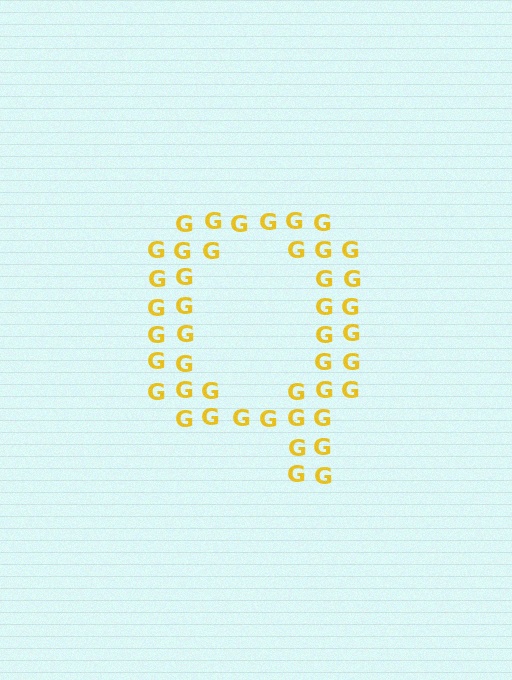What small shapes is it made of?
It is made of small letter G's.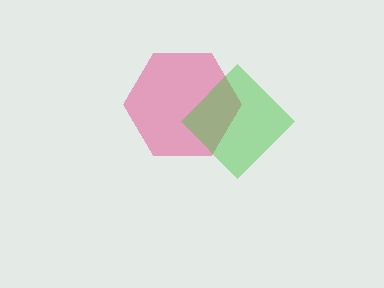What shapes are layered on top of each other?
The layered shapes are: a pink hexagon, a green diamond.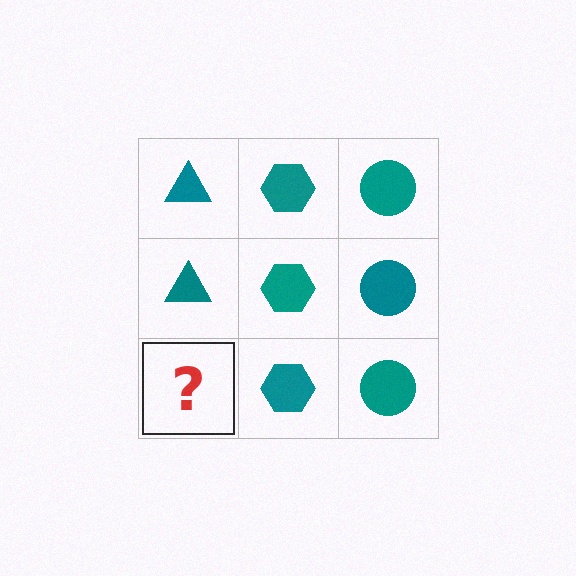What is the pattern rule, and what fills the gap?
The rule is that each column has a consistent shape. The gap should be filled with a teal triangle.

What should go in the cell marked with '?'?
The missing cell should contain a teal triangle.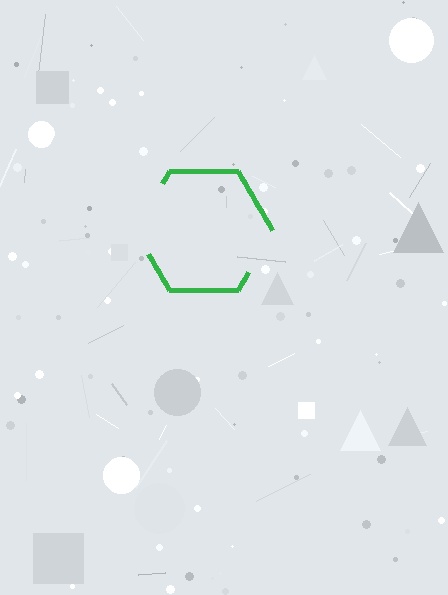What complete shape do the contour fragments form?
The contour fragments form a hexagon.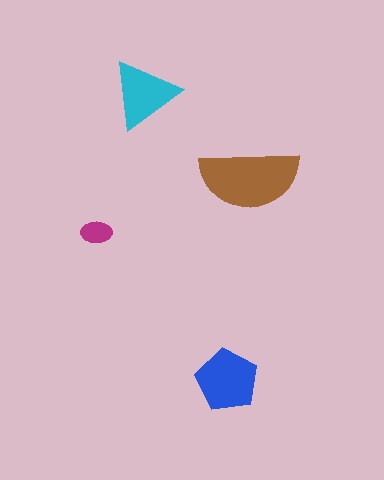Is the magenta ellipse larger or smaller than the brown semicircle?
Smaller.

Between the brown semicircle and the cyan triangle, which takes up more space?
The brown semicircle.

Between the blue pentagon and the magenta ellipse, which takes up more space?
The blue pentagon.